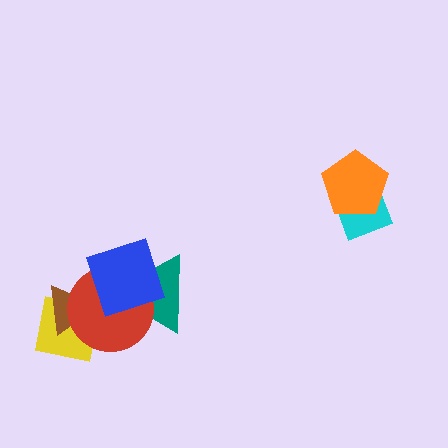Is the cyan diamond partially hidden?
Yes, it is partially covered by another shape.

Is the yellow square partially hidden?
Yes, it is partially covered by another shape.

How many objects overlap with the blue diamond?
3 objects overlap with the blue diamond.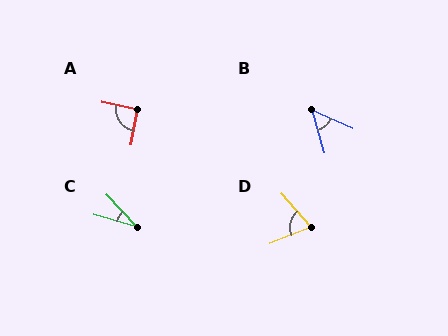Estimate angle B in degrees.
Approximately 50 degrees.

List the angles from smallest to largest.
C (31°), B (50°), D (70°), A (92°).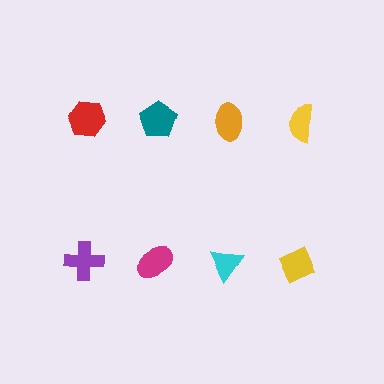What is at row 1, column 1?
A red hexagon.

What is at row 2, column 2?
A magenta ellipse.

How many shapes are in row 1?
4 shapes.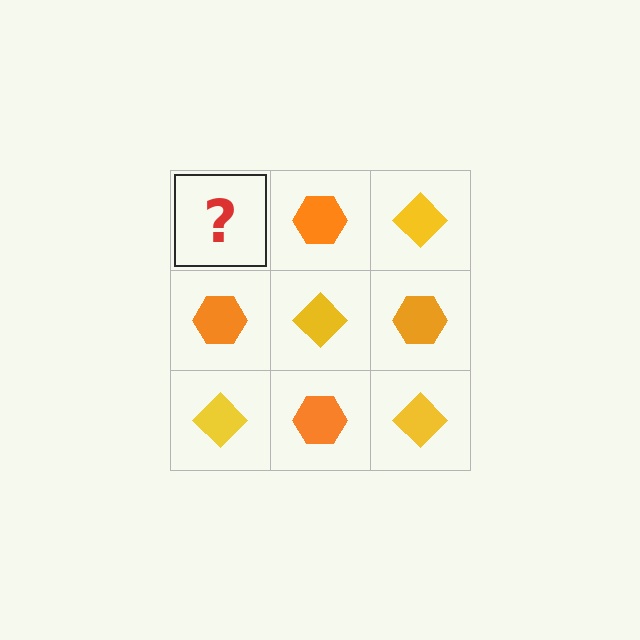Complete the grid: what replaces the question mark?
The question mark should be replaced with a yellow diamond.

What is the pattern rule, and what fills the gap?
The rule is that it alternates yellow diamond and orange hexagon in a checkerboard pattern. The gap should be filled with a yellow diamond.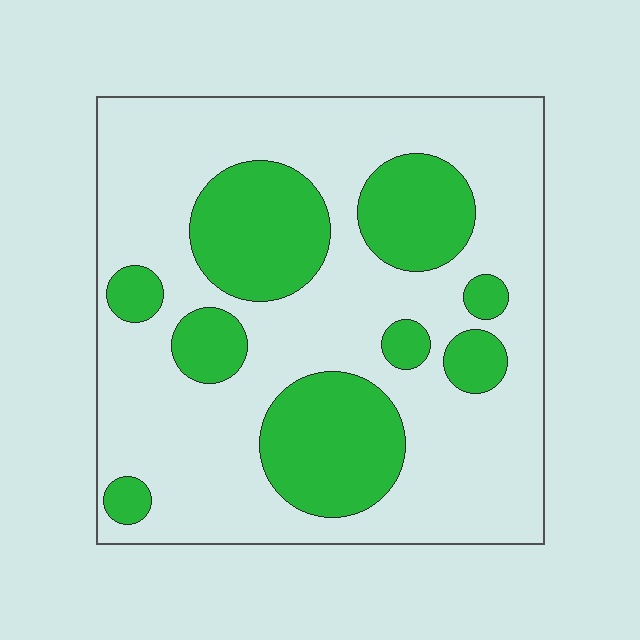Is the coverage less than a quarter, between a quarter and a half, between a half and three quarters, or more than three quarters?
Between a quarter and a half.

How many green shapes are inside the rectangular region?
9.